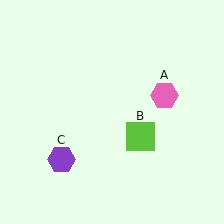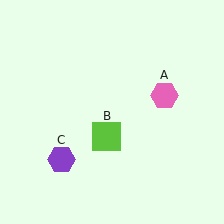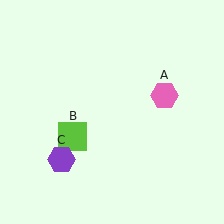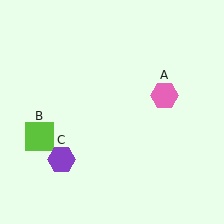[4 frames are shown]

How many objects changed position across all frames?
1 object changed position: lime square (object B).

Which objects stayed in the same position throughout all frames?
Pink hexagon (object A) and purple hexagon (object C) remained stationary.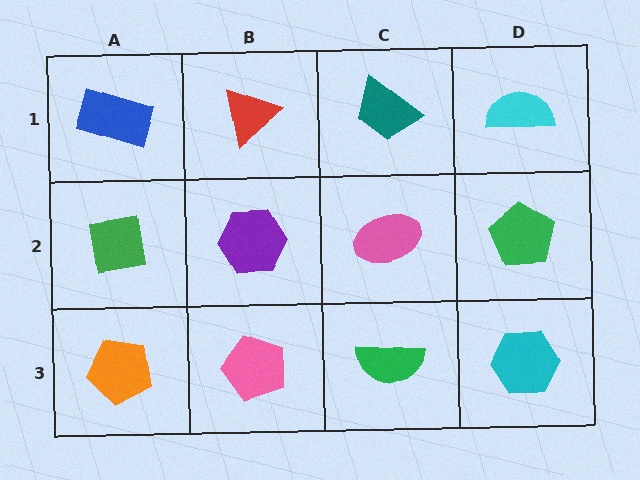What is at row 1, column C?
A teal trapezoid.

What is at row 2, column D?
A green pentagon.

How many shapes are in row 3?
4 shapes.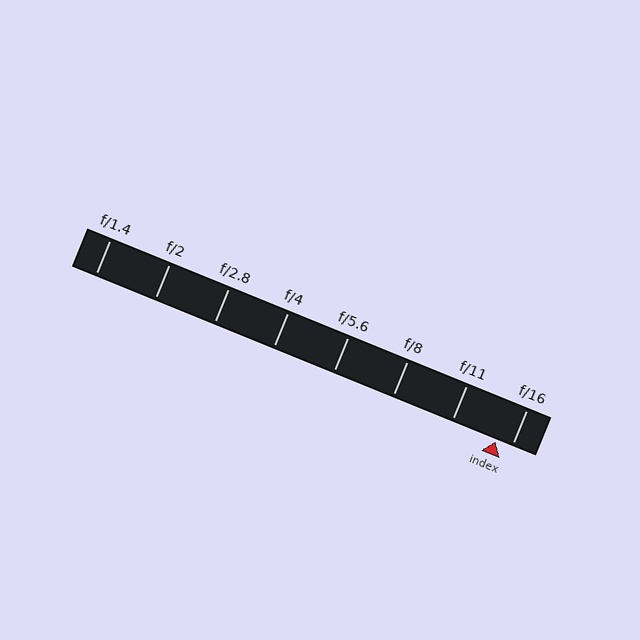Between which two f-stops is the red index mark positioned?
The index mark is between f/11 and f/16.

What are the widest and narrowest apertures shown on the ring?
The widest aperture shown is f/1.4 and the narrowest is f/16.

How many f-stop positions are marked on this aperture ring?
There are 8 f-stop positions marked.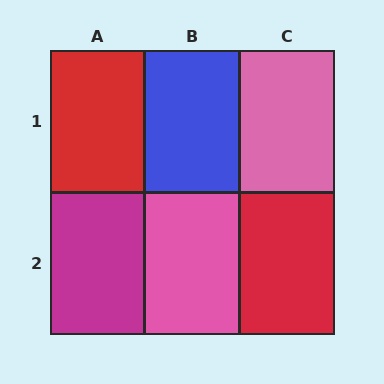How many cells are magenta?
1 cell is magenta.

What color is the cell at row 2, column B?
Pink.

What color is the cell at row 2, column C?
Red.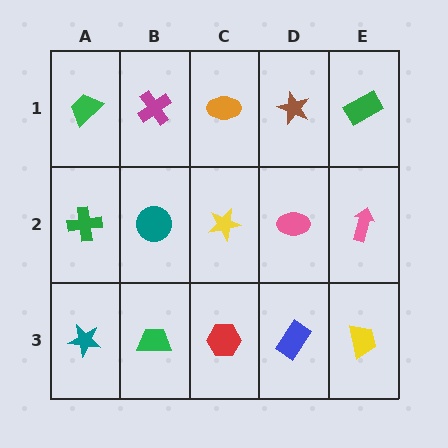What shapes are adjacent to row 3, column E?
A pink arrow (row 2, column E), a blue rectangle (row 3, column D).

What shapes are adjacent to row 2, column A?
A green trapezoid (row 1, column A), a teal star (row 3, column A), a teal circle (row 2, column B).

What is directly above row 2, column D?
A brown star.